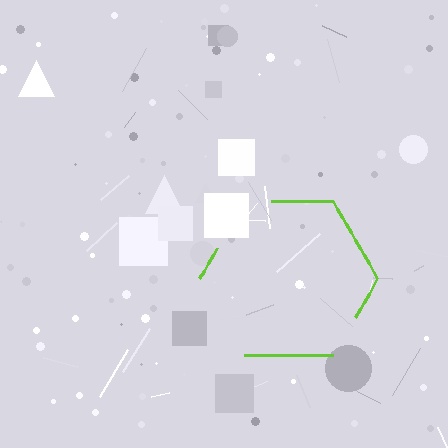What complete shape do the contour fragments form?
The contour fragments form a hexagon.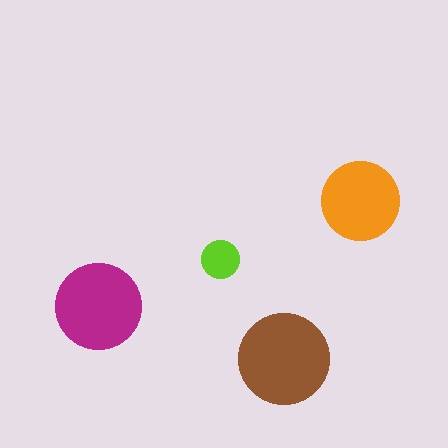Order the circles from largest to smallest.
the brown one, the magenta one, the orange one, the lime one.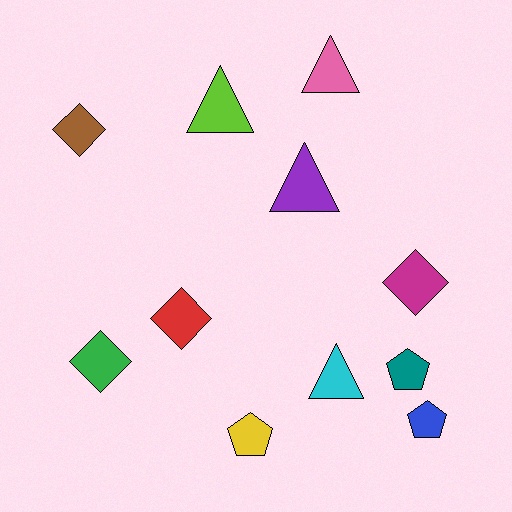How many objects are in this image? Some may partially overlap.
There are 11 objects.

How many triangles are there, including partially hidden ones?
There are 4 triangles.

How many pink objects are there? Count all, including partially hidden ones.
There is 1 pink object.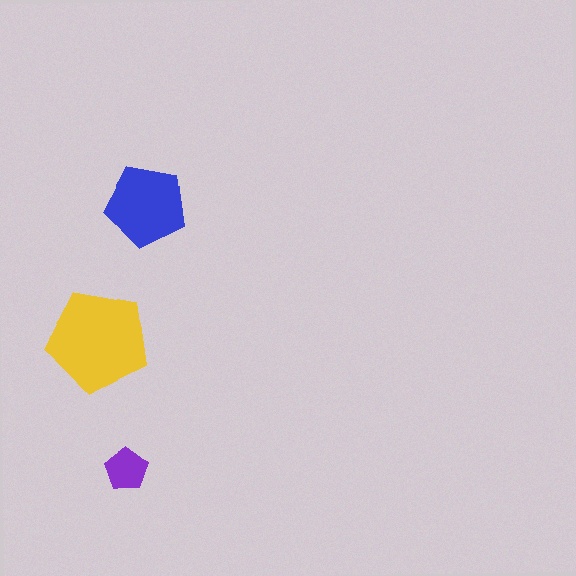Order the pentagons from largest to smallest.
the yellow one, the blue one, the purple one.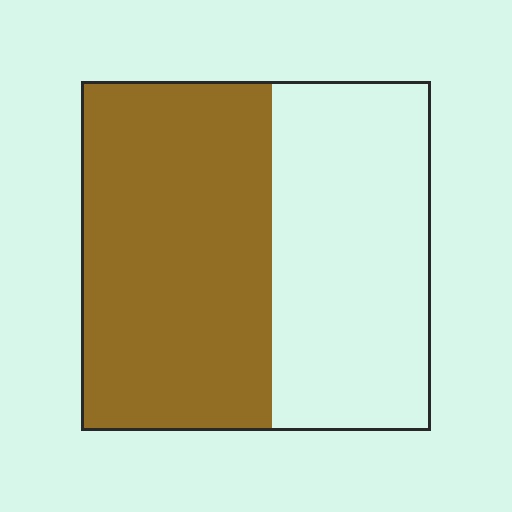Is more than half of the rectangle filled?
Yes.